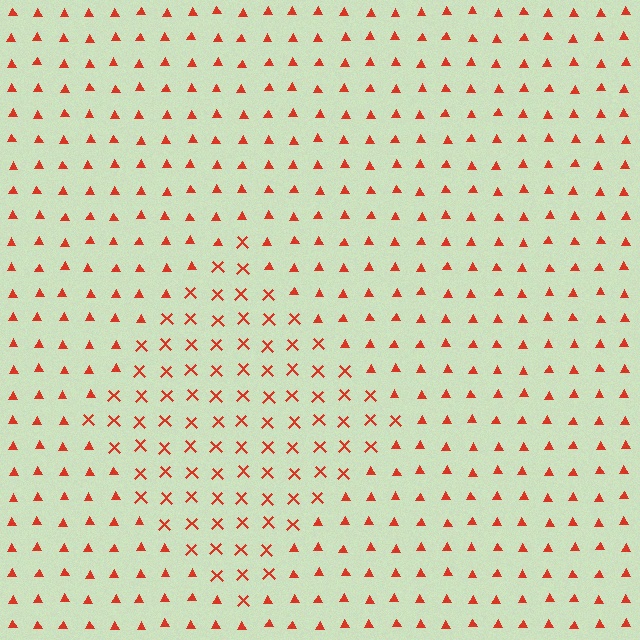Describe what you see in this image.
The image is filled with small red elements arranged in a uniform grid. A diamond-shaped region contains X marks, while the surrounding area contains triangles. The boundary is defined purely by the change in element shape.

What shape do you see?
I see a diamond.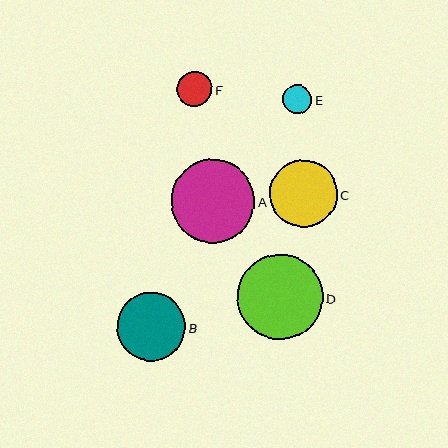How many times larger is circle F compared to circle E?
Circle F is approximately 1.2 times the size of circle E.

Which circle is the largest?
Circle D is the largest with a size of approximately 85 pixels.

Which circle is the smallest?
Circle E is the smallest with a size of approximately 29 pixels.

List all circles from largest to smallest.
From largest to smallest: D, A, B, C, F, E.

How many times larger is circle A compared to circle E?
Circle A is approximately 2.9 times the size of circle E.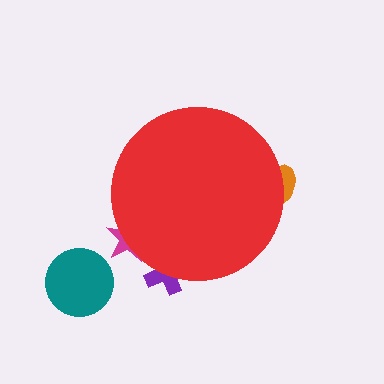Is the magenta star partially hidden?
Yes, the magenta star is partially hidden behind the red circle.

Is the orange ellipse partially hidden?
Yes, the orange ellipse is partially hidden behind the red circle.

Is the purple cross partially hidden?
Yes, the purple cross is partially hidden behind the red circle.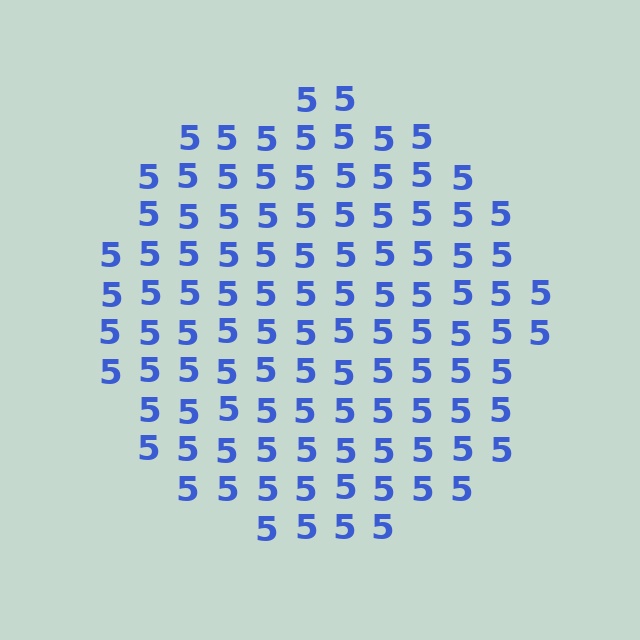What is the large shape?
The large shape is a circle.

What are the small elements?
The small elements are digit 5's.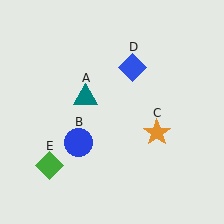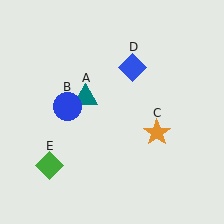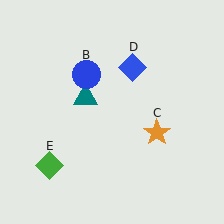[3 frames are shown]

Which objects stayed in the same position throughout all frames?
Teal triangle (object A) and orange star (object C) and blue diamond (object D) and green diamond (object E) remained stationary.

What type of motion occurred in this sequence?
The blue circle (object B) rotated clockwise around the center of the scene.